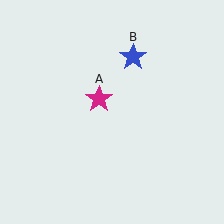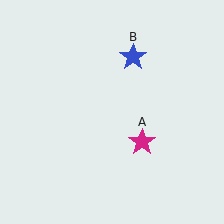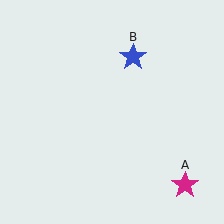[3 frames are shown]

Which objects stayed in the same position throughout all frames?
Blue star (object B) remained stationary.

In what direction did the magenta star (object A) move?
The magenta star (object A) moved down and to the right.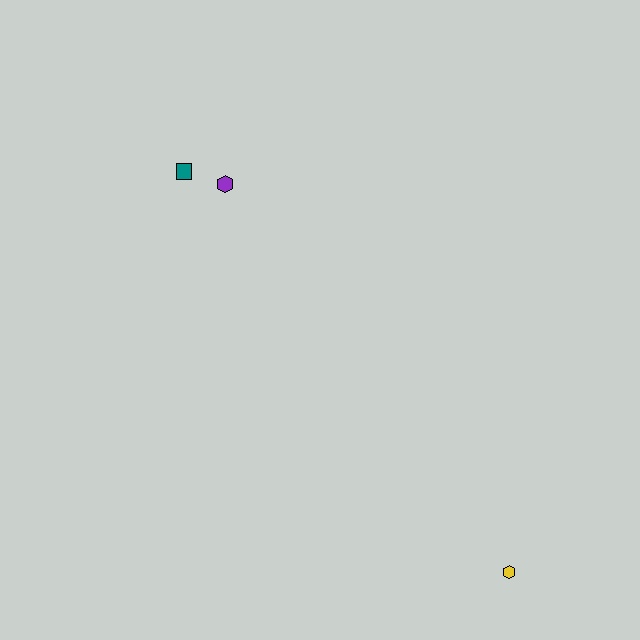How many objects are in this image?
There are 3 objects.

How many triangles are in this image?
There are no triangles.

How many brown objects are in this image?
There are no brown objects.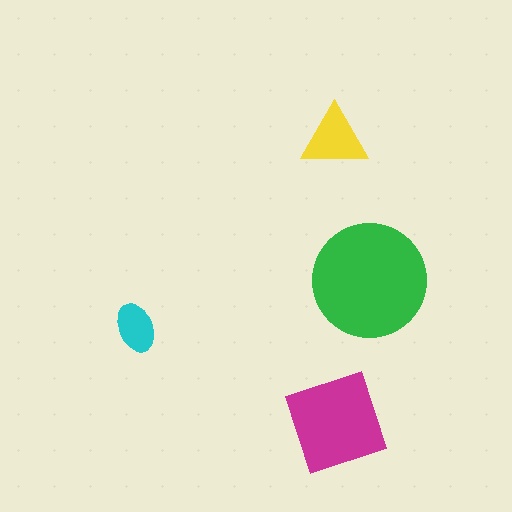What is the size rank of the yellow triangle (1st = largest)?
3rd.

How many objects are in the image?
There are 4 objects in the image.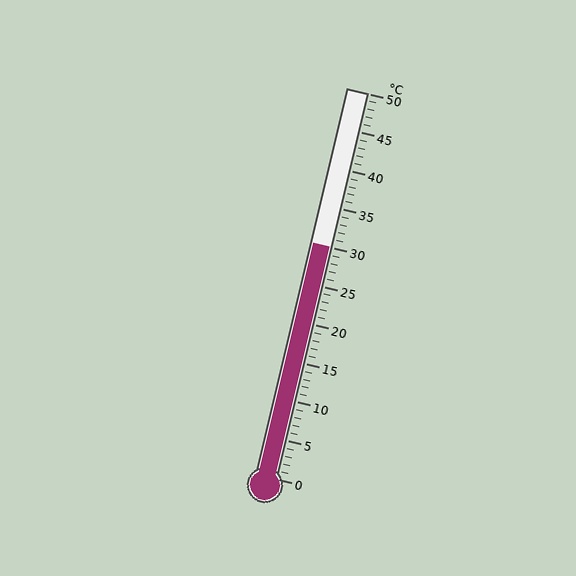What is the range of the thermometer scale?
The thermometer scale ranges from 0°C to 50°C.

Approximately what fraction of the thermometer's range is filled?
The thermometer is filled to approximately 60% of its range.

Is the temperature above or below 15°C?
The temperature is above 15°C.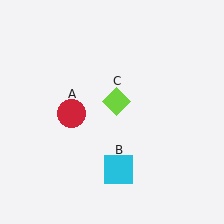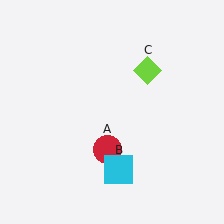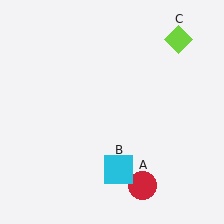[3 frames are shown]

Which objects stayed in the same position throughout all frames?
Cyan square (object B) remained stationary.